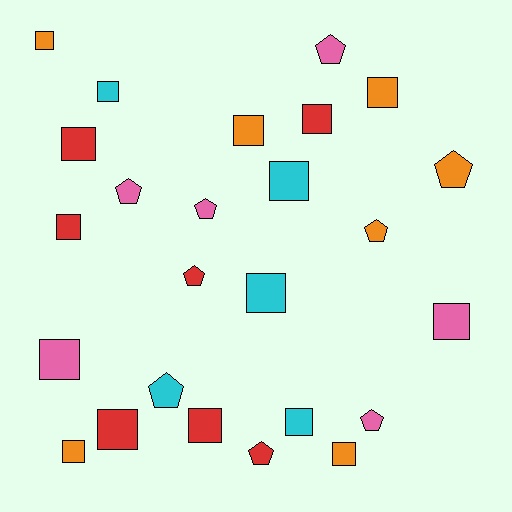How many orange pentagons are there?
There are 2 orange pentagons.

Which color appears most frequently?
Red, with 7 objects.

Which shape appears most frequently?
Square, with 16 objects.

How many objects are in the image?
There are 25 objects.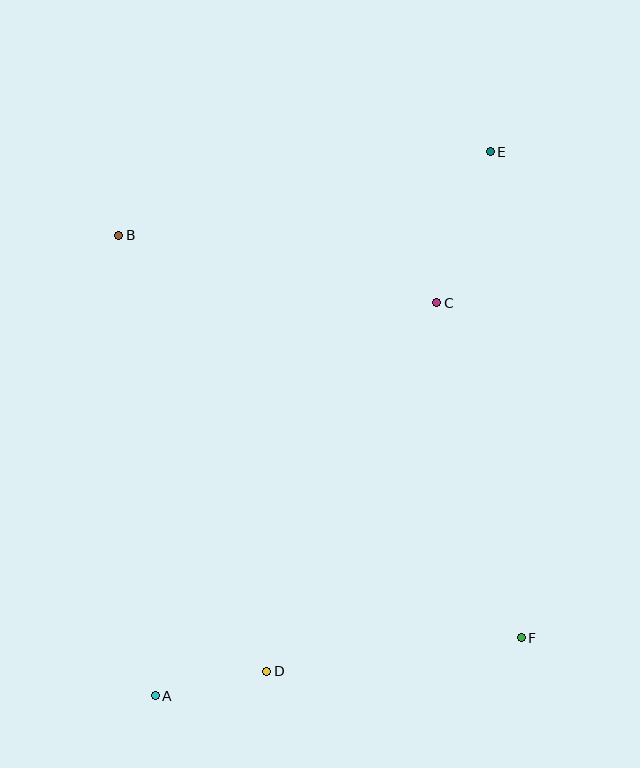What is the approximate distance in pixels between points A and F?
The distance between A and F is approximately 371 pixels.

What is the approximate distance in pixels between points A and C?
The distance between A and C is approximately 483 pixels.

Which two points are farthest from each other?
Points A and E are farthest from each other.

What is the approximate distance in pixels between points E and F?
The distance between E and F is approximately 487 pixels.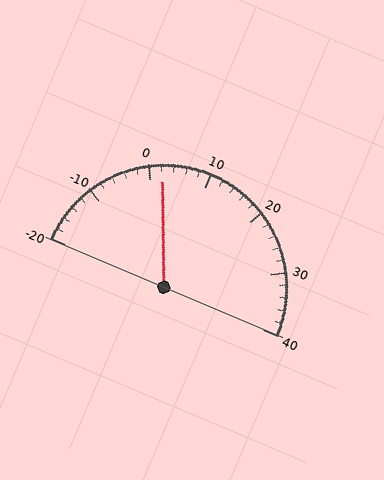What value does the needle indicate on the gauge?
The needle indicates approximately 2.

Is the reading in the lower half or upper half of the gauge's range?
The reading is in the lower half of the range (-20 to 40).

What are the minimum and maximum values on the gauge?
The gauge ranges from -20 to 40.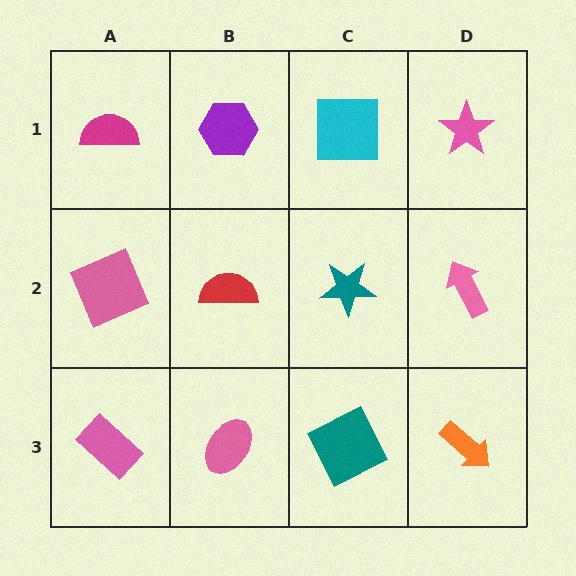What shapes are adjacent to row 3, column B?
A red semicircle (row 2, column B), a pink rectangle (row 3, column A), a teal square (row 3, column C).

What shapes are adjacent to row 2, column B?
A purple hexagon (row 1, column B), a pink ellipse (row 3, column B), a pink square (row 2, column A), a teal star (row 2, column C).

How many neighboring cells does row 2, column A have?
3.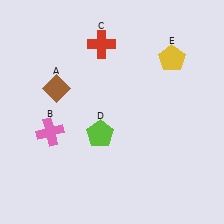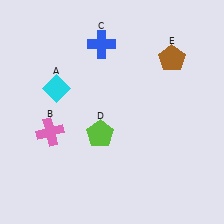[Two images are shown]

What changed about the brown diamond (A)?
In Image 1, A is brown. In Image 2, it changed to cyan.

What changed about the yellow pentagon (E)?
In Image 1, E is yellow. In Image 2, it changed to brown.